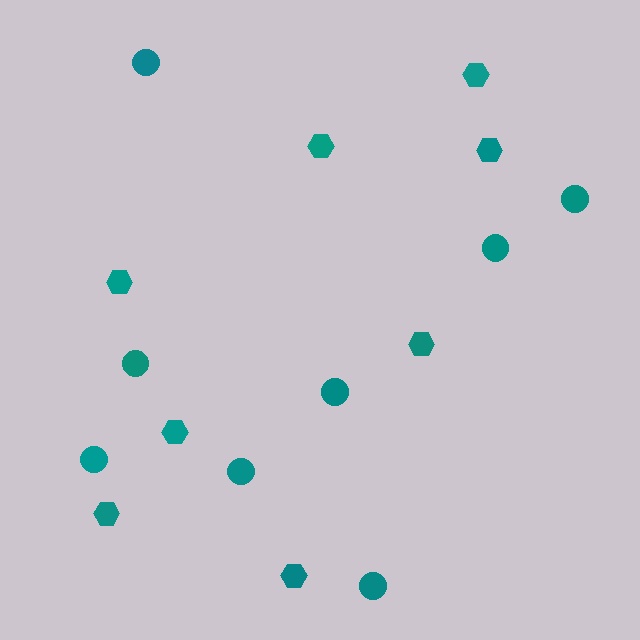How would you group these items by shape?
There are 2 groups: one group of hexagons (8) and one group of circles (8).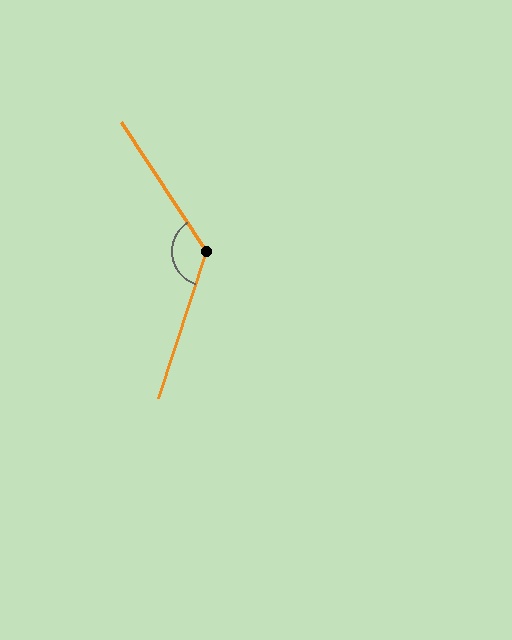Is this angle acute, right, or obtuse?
It is obtuse.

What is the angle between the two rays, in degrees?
Approximately 128 degrees.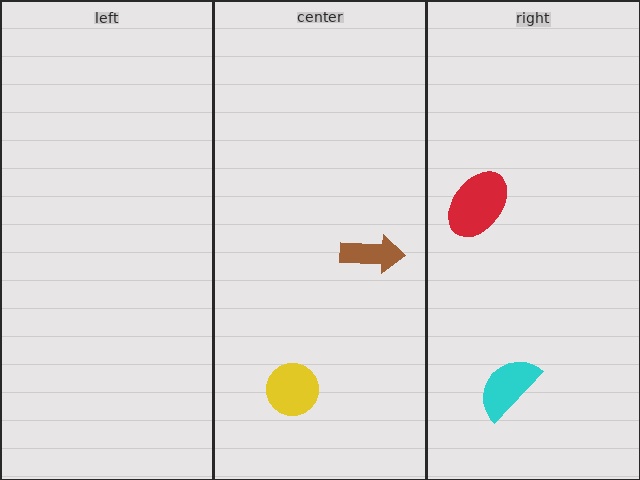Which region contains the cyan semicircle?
The right region.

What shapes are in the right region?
The cyan semicircle, the red ellipse.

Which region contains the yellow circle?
The center region.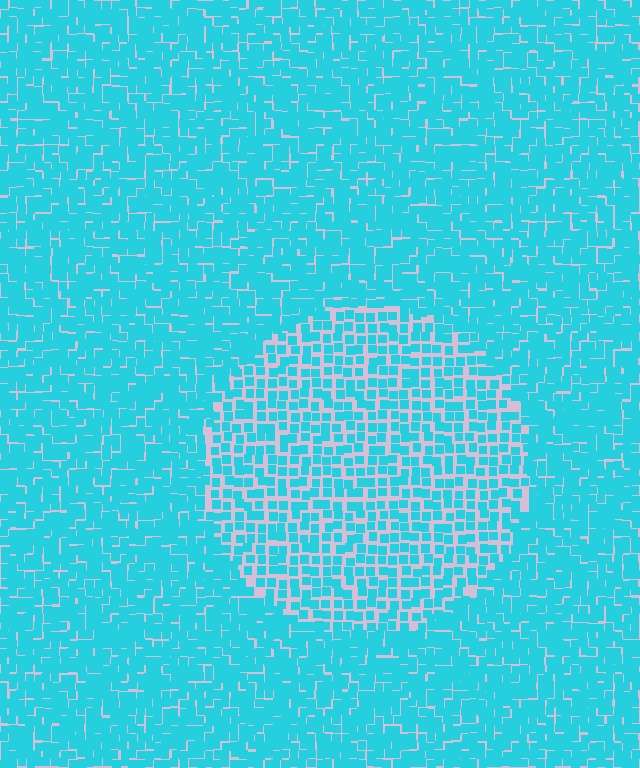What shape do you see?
I see a circle.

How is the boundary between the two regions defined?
The boundary is defined by a change in element density (approximately 1.7x ratio). All elements are the same color, size, and shape.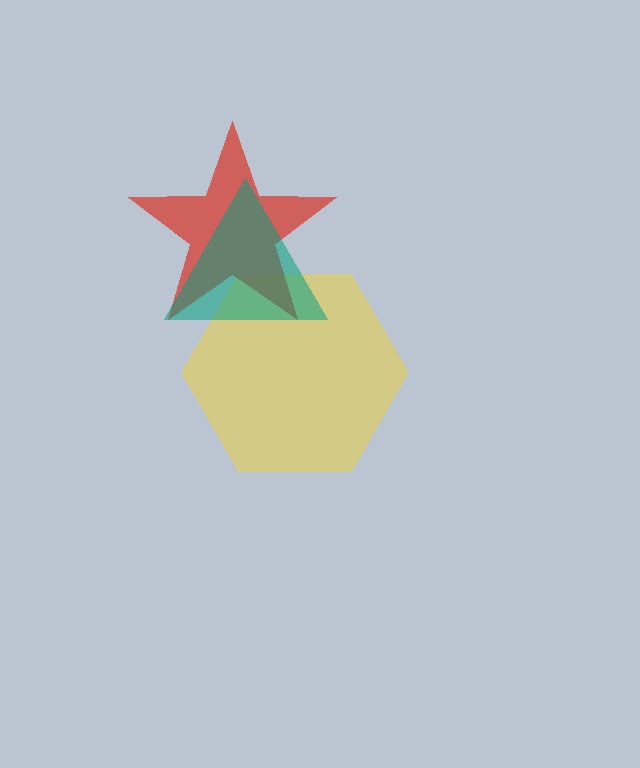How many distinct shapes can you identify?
There are 3 distinct shapes: a yellow hexagon, a red star, a teal triangle.